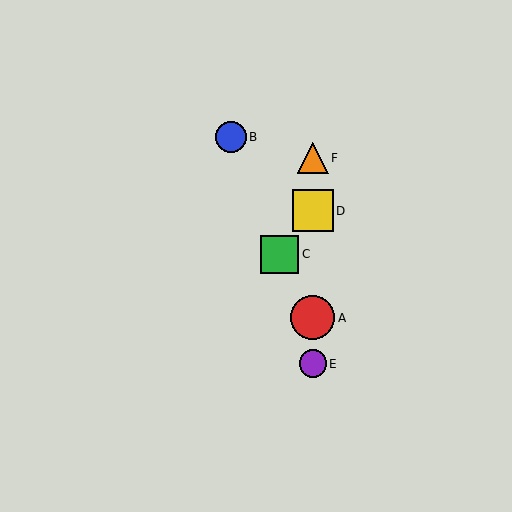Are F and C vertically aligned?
No, F is at x≈313 and C is at x≈280.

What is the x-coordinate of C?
Object C is at x≈280.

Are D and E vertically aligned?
Yes, both are at x≈313.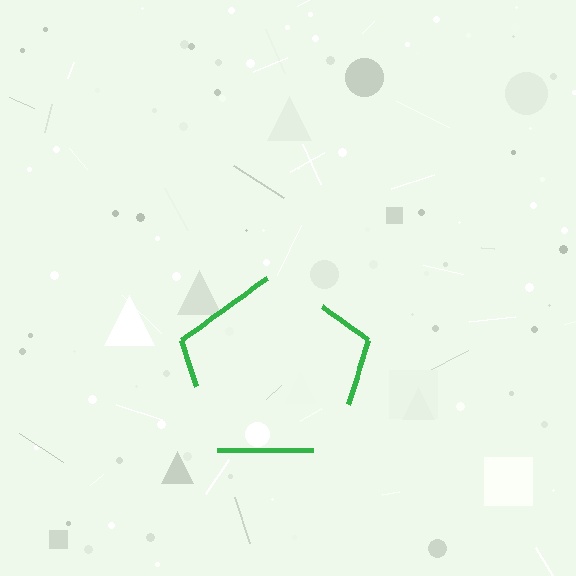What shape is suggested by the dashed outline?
The dashed outline suggests a pentagon.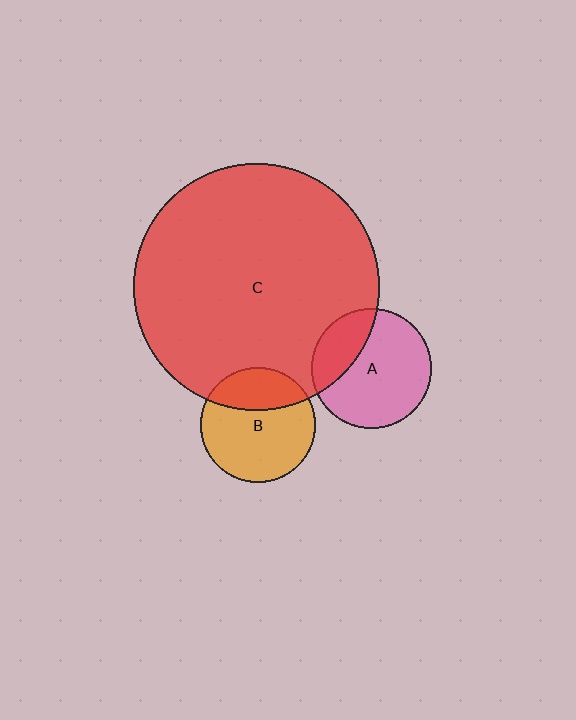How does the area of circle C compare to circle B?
Approximately 4.6 times.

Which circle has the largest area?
Circle C (red).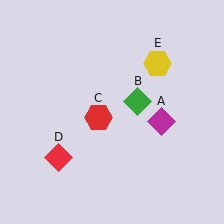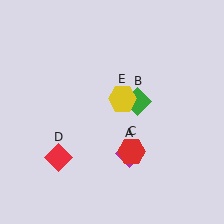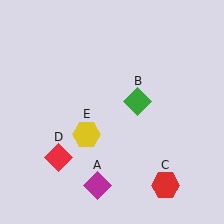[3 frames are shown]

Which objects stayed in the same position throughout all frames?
Green diamond (object B) and red diamond (object D) remained stationary.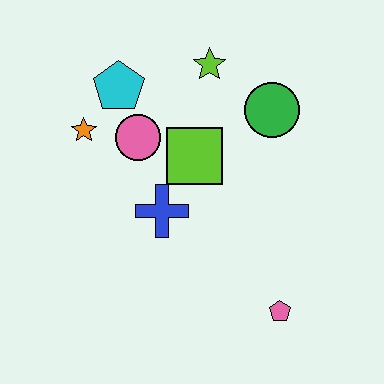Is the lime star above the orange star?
Yes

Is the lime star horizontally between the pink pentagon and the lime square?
Yes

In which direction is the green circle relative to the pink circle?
The green circle is to the right of the pink circle.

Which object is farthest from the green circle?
The pink pentagon is farthest from the green circle.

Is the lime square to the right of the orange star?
Yes